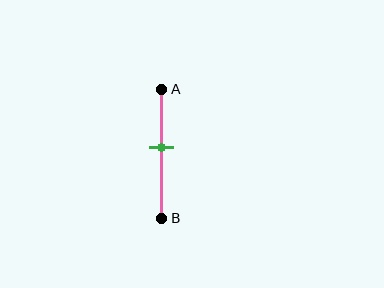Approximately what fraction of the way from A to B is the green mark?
The green mark is approximately 45% of the way from A to B.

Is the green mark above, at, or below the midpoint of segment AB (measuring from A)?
The green mark is above the midpoint of segment AB.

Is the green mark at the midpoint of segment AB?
No, the mark is at about 45% from A, not at the 50% midpoint.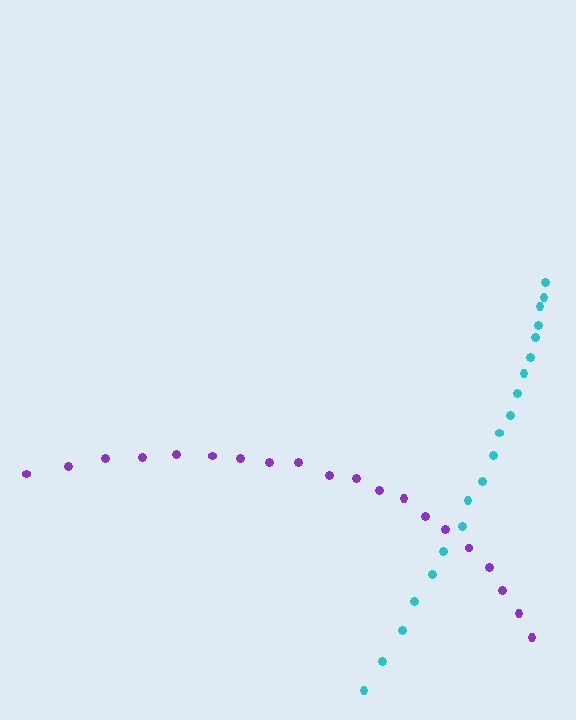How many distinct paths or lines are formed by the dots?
There are 2 distinct paths.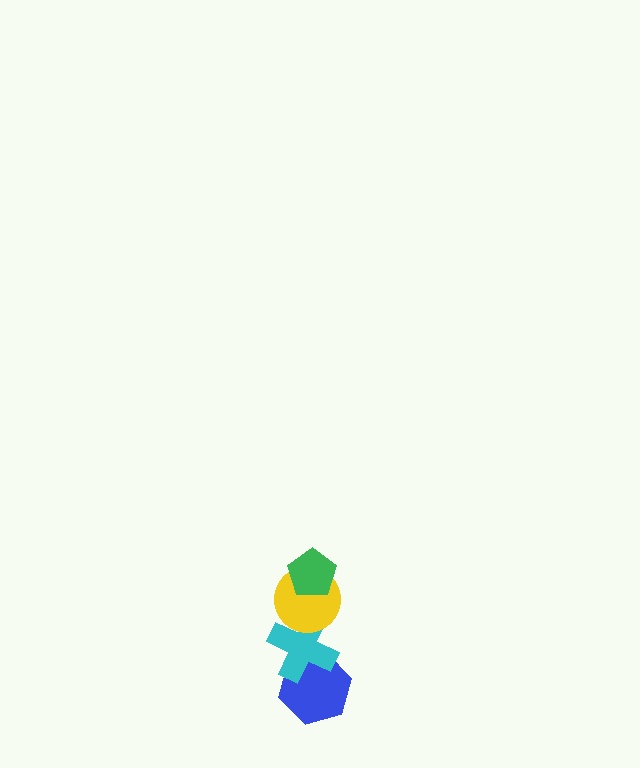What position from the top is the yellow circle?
The yellow circle is 2nd from the top.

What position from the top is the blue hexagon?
The blue hexagon is 4th from the top.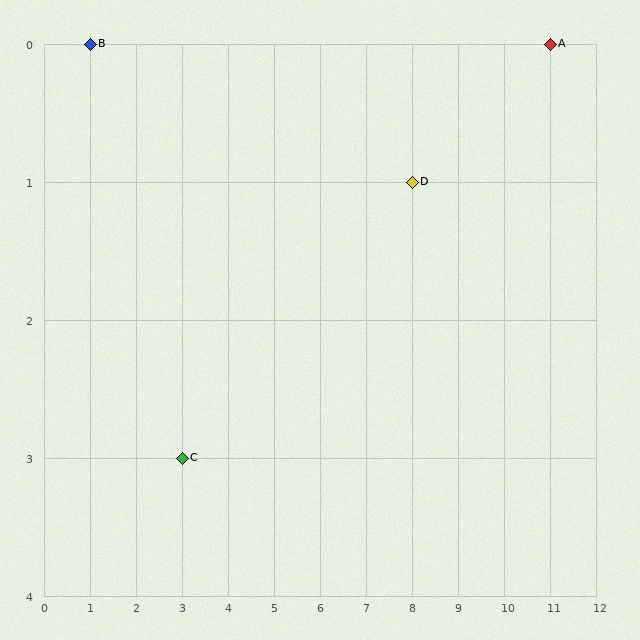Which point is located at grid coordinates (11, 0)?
Point A is at (11, 0).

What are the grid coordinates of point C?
Point C is at grid coordinates (3, 3).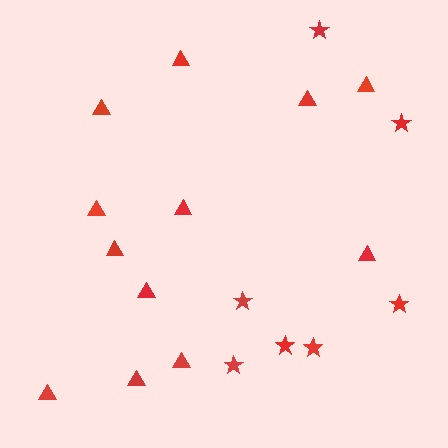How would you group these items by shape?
There are 2 groups: one group of stars (7) and one group of triangles (12).